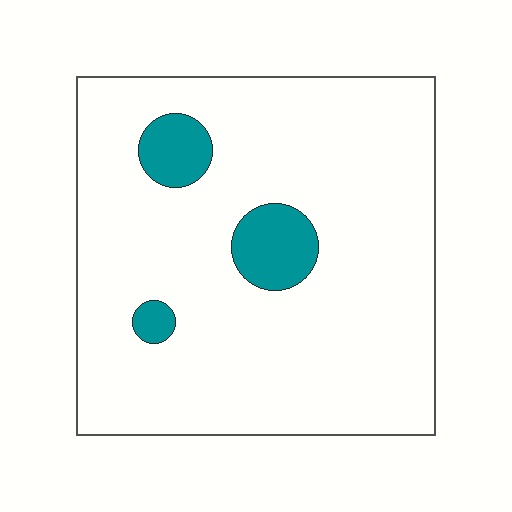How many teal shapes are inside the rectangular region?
3.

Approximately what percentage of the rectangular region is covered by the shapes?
Approximately 10%.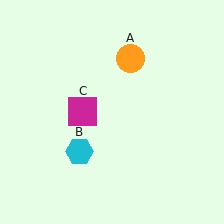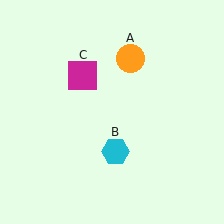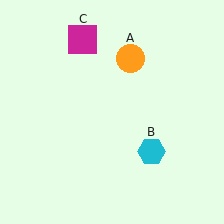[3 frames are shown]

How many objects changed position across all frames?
2 objects changed position: cyan hexagon (object B), magenta square (object C).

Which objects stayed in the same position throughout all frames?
Orange circle (object A) remained stationary.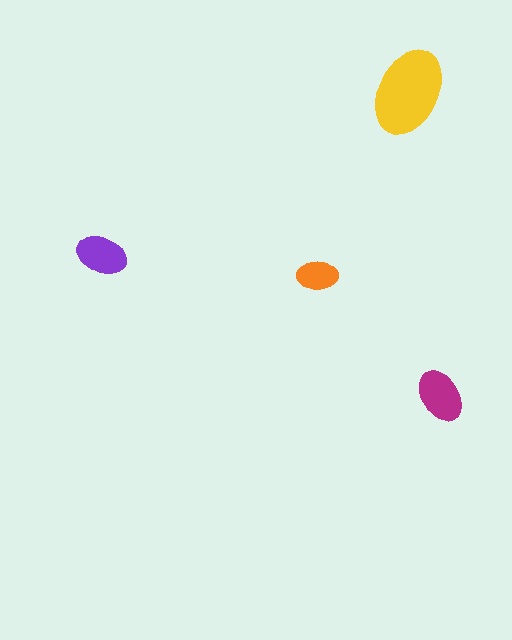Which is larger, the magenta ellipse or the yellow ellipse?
The yellow one.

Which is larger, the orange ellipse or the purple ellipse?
The purple one.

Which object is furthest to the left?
The purple ellipse is leftmost.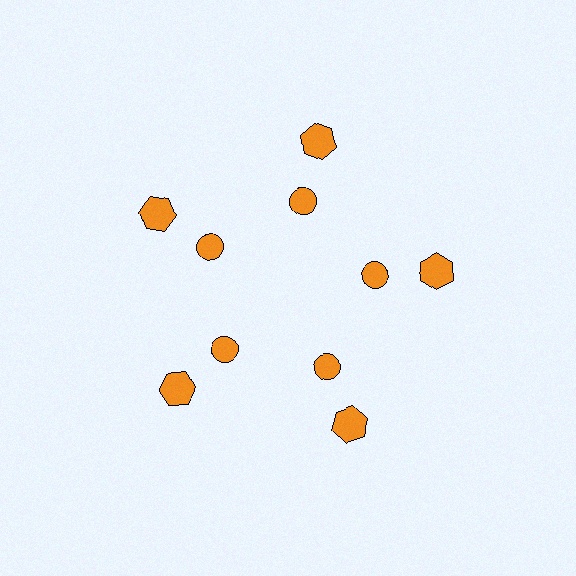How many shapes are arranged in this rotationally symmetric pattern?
There are 10 shapes, arranged in 5 groups of 2.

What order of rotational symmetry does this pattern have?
This pattern has 5-fold rotational symmetry.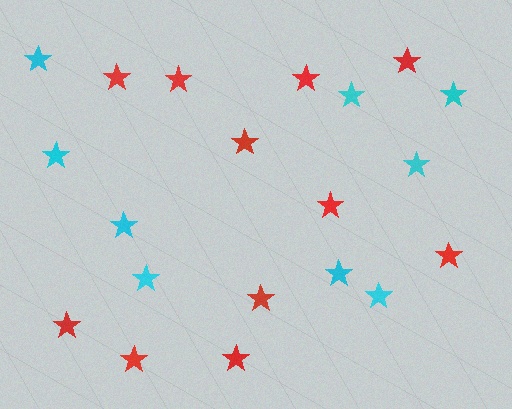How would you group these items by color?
There are 2 groups: one group of red stars (11) and one group of cyan stars (9).